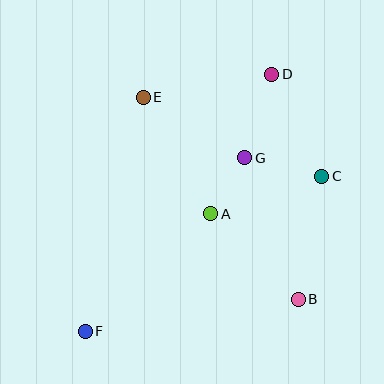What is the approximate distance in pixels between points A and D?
The distance between A and D is approximately 152 pixels.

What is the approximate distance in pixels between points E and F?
The distance between E and F is approximately 241 pixels.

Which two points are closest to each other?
Points A and G are closest to each other.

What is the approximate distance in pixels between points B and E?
The distance between B and E is approximately 254 pixels.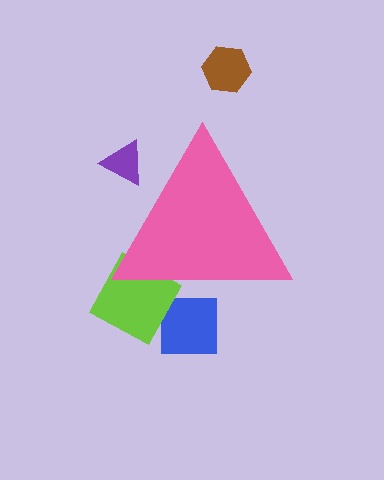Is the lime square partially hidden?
Yes, the lime square is partially hidden behind the pink triangle.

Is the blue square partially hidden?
Yes, the blue square is partially hidden behind the pink triangle.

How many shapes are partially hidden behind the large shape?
3 shapes are partially hidden.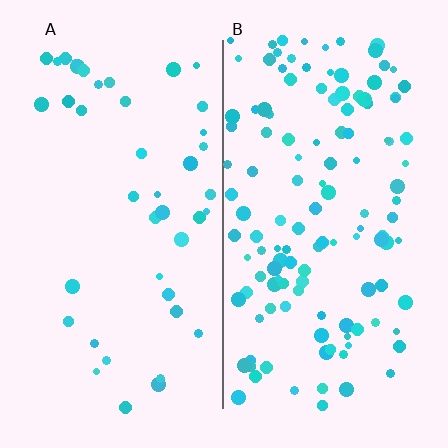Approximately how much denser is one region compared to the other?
Approximately 3.0× — region B over region A.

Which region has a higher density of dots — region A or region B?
B (the right).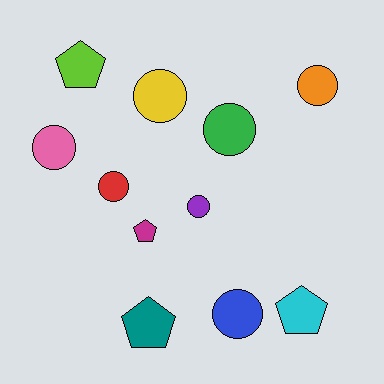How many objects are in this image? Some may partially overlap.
There are 11 objects.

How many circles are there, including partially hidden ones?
There are 7 circles.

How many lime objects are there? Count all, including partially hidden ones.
There is 1 lime object.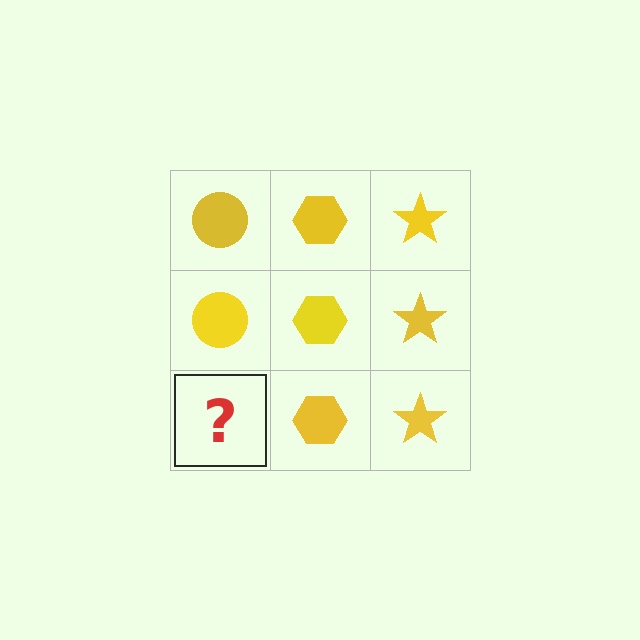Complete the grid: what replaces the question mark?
The question mark should be replaced with a yellow circle.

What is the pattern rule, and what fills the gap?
The rule is that each column has a consistent shape. The gap should be filled with a yellow circle.